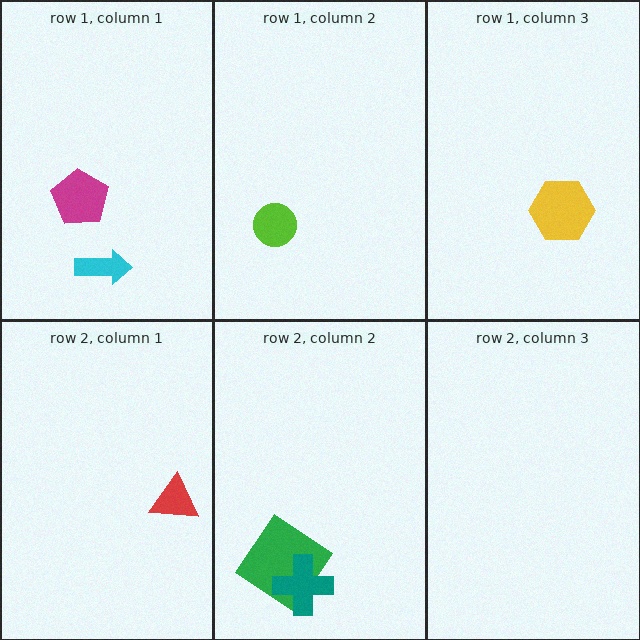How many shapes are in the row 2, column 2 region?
2.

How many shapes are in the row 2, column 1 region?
1.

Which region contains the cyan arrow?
The row 1, column 1 region.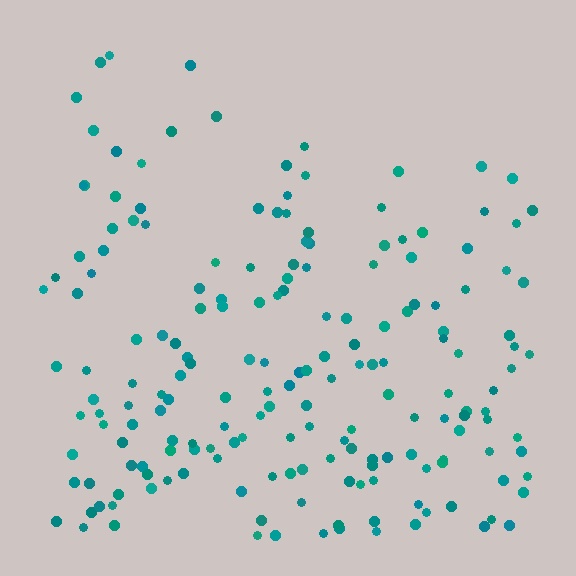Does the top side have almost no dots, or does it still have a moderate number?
Still a moderate number, just noticeably fewer than the bottom.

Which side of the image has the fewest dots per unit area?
The top.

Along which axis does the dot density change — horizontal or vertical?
Vertical.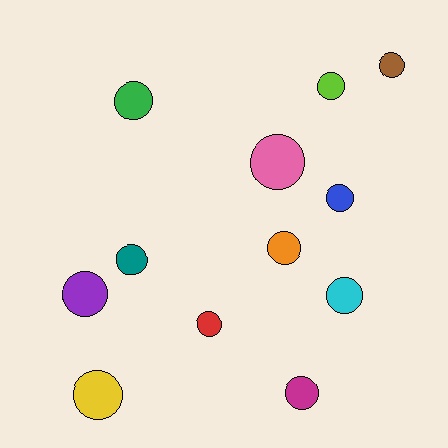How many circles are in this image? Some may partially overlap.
There are 12 circles.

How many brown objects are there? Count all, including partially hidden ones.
There is 1 brown object.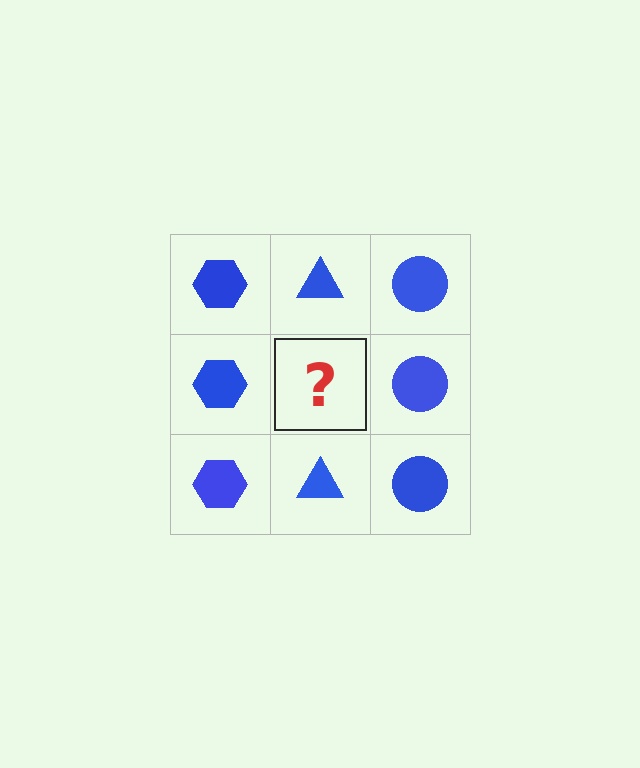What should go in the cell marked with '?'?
The missing cell should contain a blue triangle.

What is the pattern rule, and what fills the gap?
The rule is that each column has a consistent shape. The gap should be filled with a blue triangle.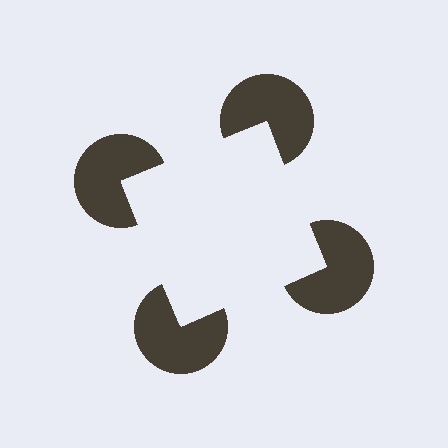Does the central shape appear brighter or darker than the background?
It typically appears slightly brighter than the background, even though no actual brightness change is drawn.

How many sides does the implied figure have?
4 sides.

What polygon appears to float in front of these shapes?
An illusory square — its edges are inferred from the aligned wedge cuts in the pac-man discs, not physically drawn.